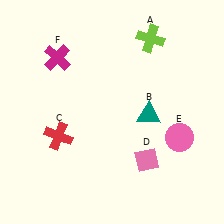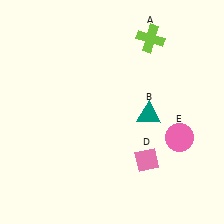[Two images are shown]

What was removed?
The red cross (C), the magenta cross (F) were removed in Image 2.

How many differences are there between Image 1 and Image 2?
There are 2 differences between the two images.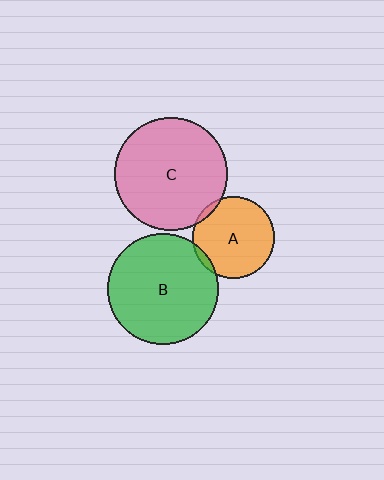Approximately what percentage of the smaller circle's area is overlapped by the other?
Approximately 5%.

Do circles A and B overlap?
Yes.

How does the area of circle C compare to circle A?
Approximately 1.9 times.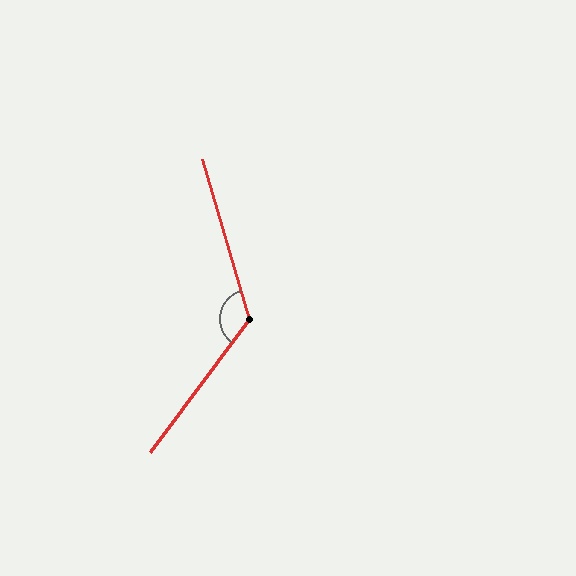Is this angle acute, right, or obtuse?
It is obtuse.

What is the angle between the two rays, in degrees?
Approximately 127 degrees.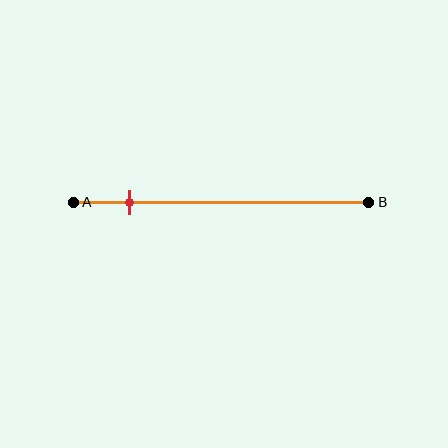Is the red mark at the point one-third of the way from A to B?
No, the mark is at about 20% from A, not at the 33% one-third point.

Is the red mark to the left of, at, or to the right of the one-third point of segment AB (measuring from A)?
The red mark is to the left of the one-third point of segment AB.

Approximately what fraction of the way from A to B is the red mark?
The red mark is approximately 20% of the way from A to B.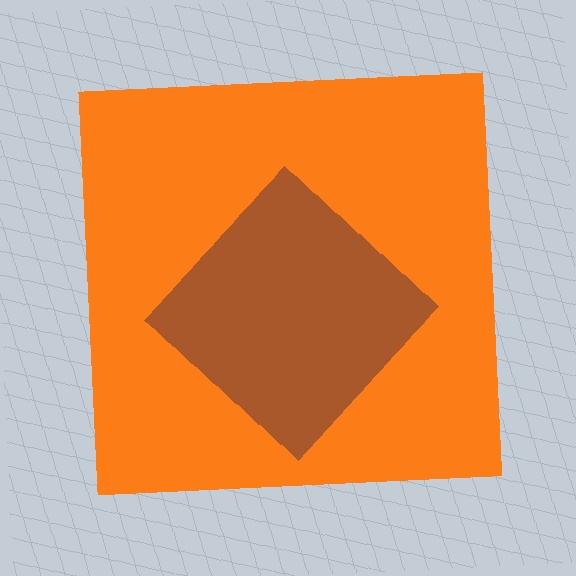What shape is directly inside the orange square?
The brown diamond.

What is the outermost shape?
The orange square.